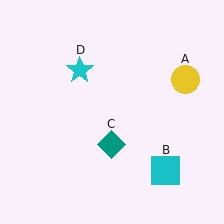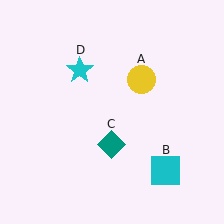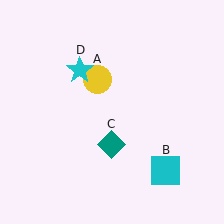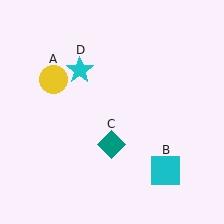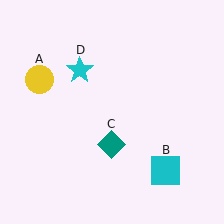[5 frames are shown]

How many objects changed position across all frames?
1 object changed position: yellow circle (object A).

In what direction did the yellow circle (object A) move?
The yellow circle (object A) moved left.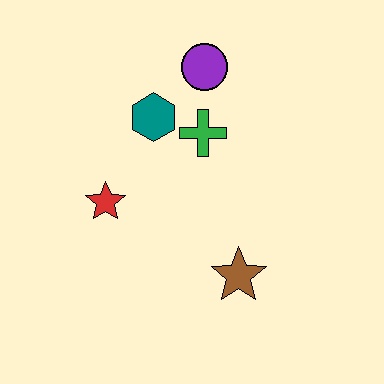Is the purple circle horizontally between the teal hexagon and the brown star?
Yes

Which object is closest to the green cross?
The teal hexagon is closest to the green cross.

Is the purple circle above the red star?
Yes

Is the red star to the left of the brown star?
Yes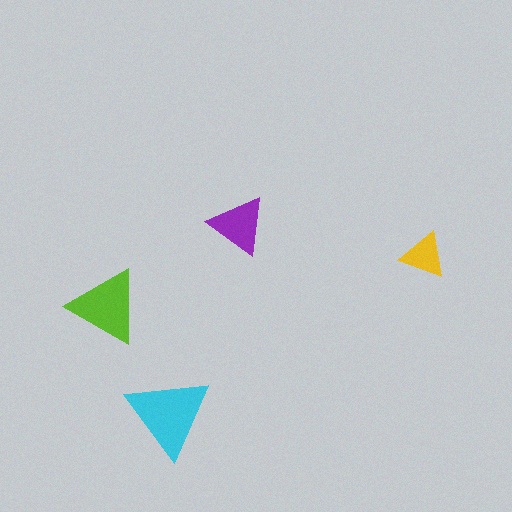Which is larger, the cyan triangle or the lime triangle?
The cyan one.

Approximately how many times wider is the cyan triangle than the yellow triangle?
About 2 times wider.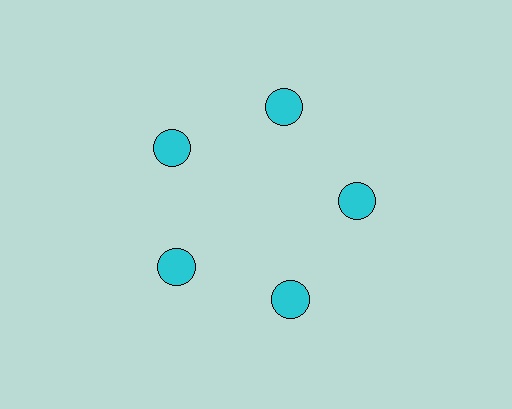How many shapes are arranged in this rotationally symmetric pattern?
There are 5 shapes, arranged in 5 groups of 1.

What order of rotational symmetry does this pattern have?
This pattern has 5-fold rotational symmetry.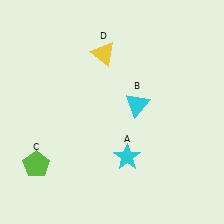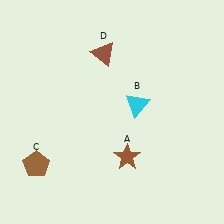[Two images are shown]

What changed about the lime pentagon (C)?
In Image 1, C is lime. In Image 2, it changed to brown.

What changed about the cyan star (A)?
In Image 1, A is cyan. In Image 2, it changed to brown.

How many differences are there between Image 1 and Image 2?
There are 3 differences between the two images.